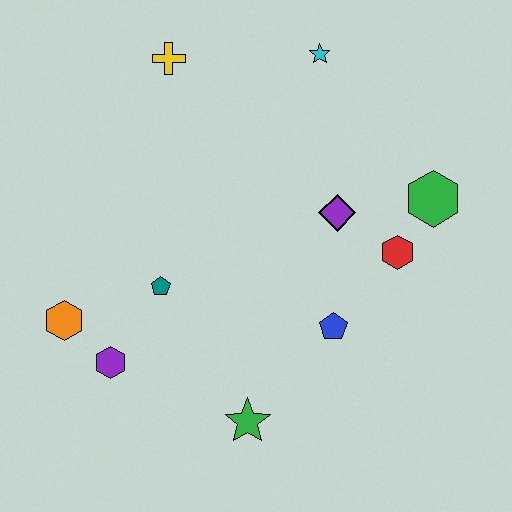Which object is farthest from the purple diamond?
The orange hexagon is farthest from the purple diamond.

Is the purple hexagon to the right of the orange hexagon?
Yes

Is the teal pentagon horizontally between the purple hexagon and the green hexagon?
Yes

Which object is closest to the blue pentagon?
The red hexagon is closest to the blue pentagon.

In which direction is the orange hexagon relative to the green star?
The orange hexagon is to the left of the green star.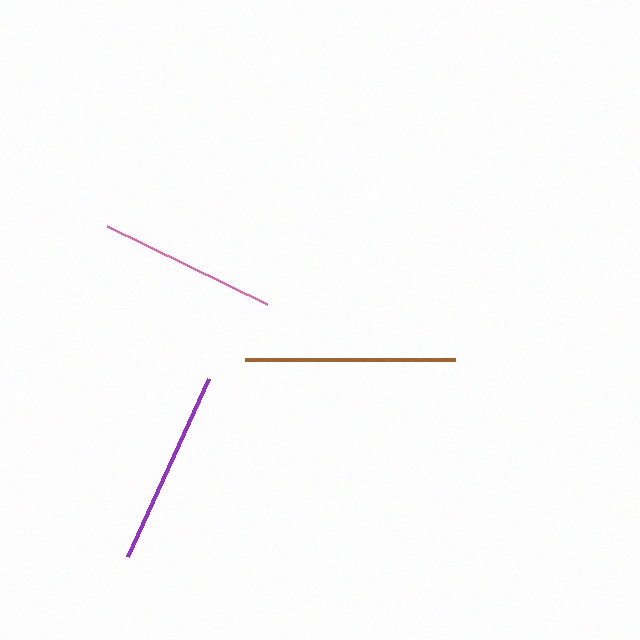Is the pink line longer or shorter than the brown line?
The brown line is longer than the pink line.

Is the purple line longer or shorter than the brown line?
The brown line is longer than the purple line.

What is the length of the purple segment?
The purple segment is approximately 196 pixels long.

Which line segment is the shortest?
The pink line is the shortest at approximately 179 pixels.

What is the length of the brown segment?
The brown segment is approximately 209 pixels long.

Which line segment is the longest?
The brown line is the longest at approximately 209 pixels.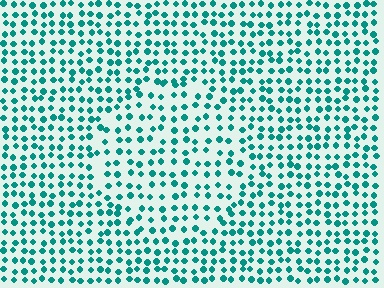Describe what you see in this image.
The image contains small teal elements arranged at two different densities. A circle-shaped region is visible where the elements are less densely packed than the surrounding area.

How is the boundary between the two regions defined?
The boundary is defined by a change in element density (approximately 1.4x ratio). All elements are the same color, size, and shape.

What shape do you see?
I see a circle.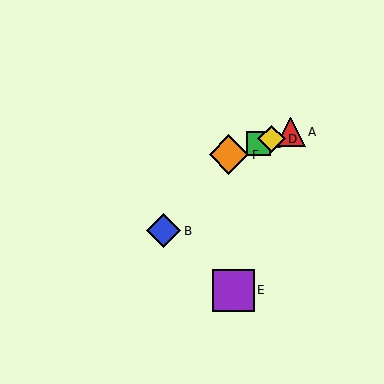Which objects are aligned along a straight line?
Objects A, C, D, F are aligned along a straight line.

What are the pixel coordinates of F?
Object F is at (229, 155).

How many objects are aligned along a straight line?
4 objects (A, C, D, F) are aligned along a straight line.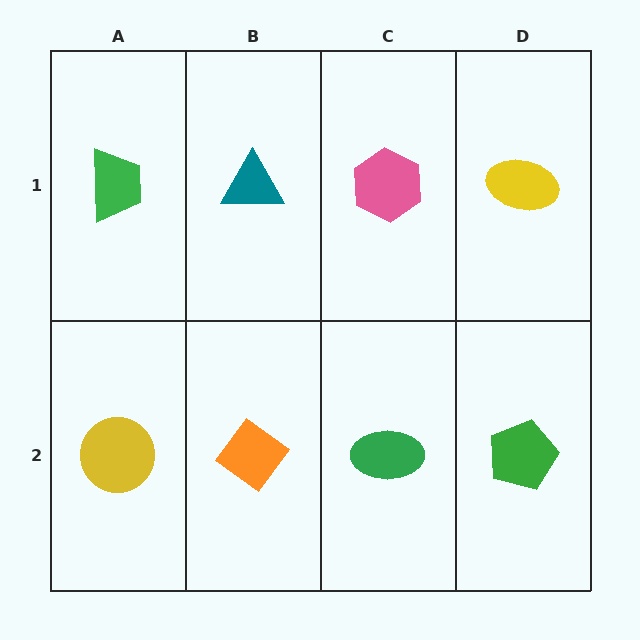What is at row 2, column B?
An orange diamond.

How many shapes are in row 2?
4 shapes.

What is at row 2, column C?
A green ellipse.